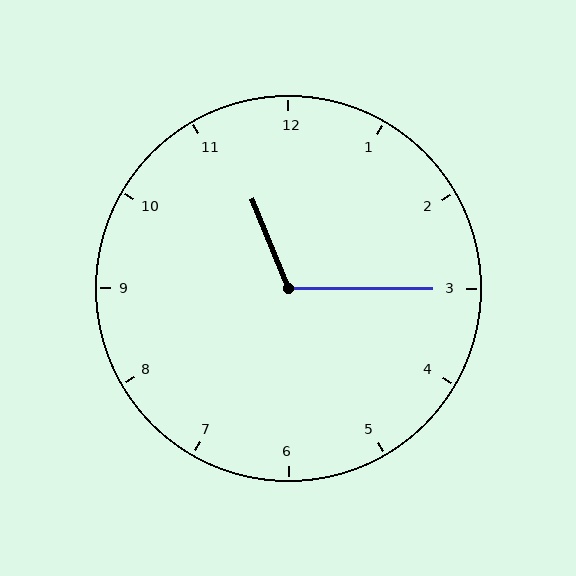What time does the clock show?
11:15.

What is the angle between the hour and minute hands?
Approximately 112 degrees.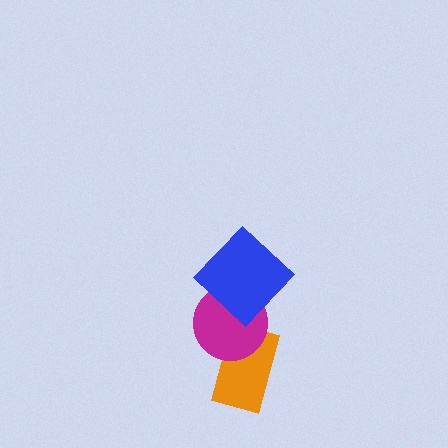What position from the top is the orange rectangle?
The orange rectangle is 3rd from the top.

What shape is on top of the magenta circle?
The blue diamond is on top of the magenta circle.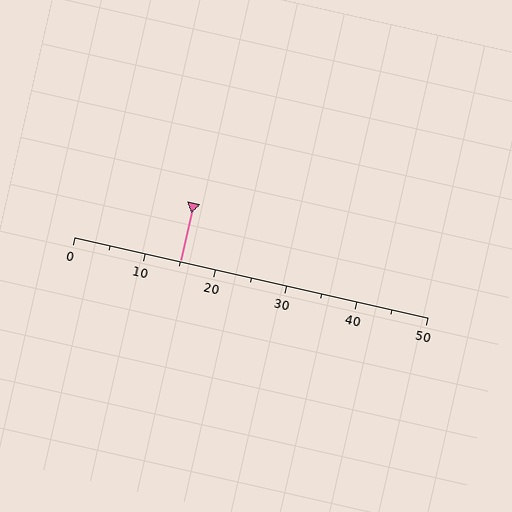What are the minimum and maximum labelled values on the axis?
The axis runs from 0 to 50.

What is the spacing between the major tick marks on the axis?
The major ticks are spaced 10 apart.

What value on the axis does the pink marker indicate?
The marker indicates approximately 15.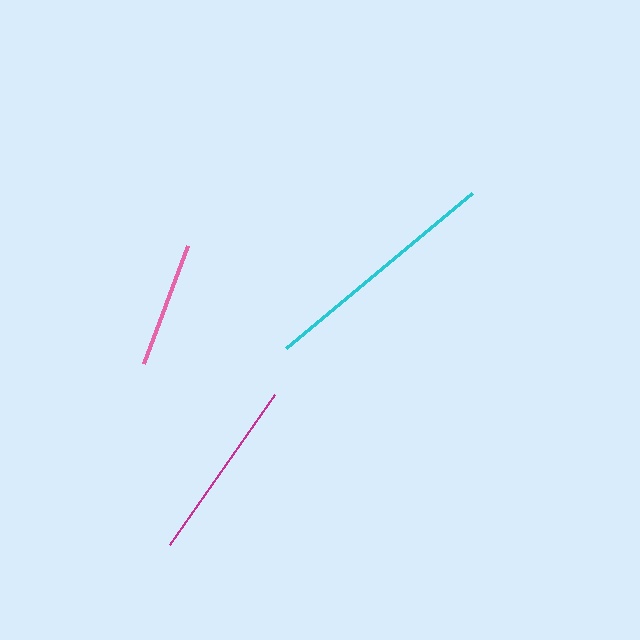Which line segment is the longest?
The cyan line is the longest at approximately 242 pixels.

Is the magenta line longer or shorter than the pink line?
The magenta line is longer than the pink line.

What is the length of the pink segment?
The pink segment is approximately 126 pixels long.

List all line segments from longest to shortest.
From longest to shortest: cyan, magenta, pink.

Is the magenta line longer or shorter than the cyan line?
The cyan line is longer than the magenta line.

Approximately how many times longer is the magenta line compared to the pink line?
The magenta line is approximately 1.5 times the length of the pink line.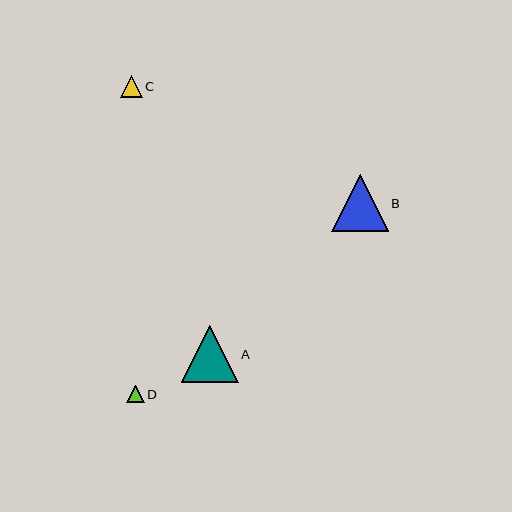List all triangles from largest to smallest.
From largest to smallest: A, B, C, D.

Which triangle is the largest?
Triangle A is the largest with a size of approximately 57 pixels.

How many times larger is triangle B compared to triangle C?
Triangle B is approximately 2.6 times the size of triangle C.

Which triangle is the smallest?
Triangle D is the smallest with a size of approximately 17 pixels.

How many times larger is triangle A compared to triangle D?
Triangle A is approximately 3.3 times the size of triangle D.